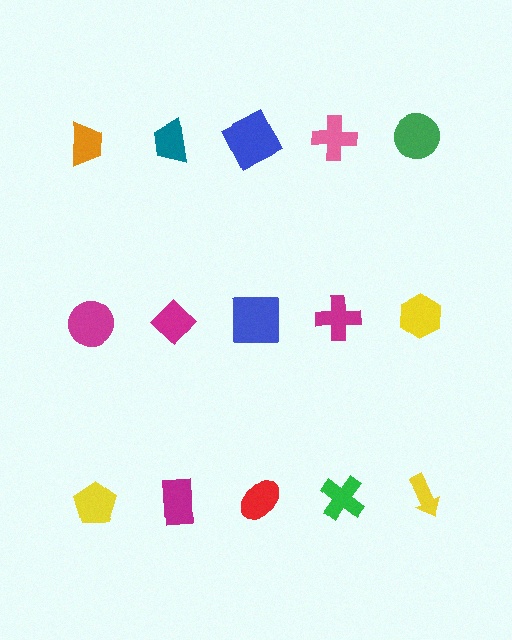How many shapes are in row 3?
5 shapes.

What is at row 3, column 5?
A yellow arrow.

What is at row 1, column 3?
A blue square.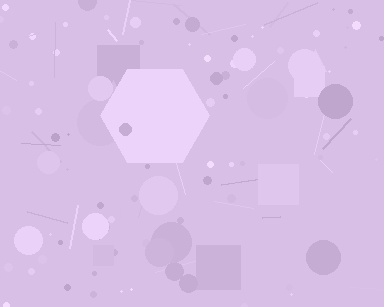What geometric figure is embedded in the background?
A hexagon is embedded in the background.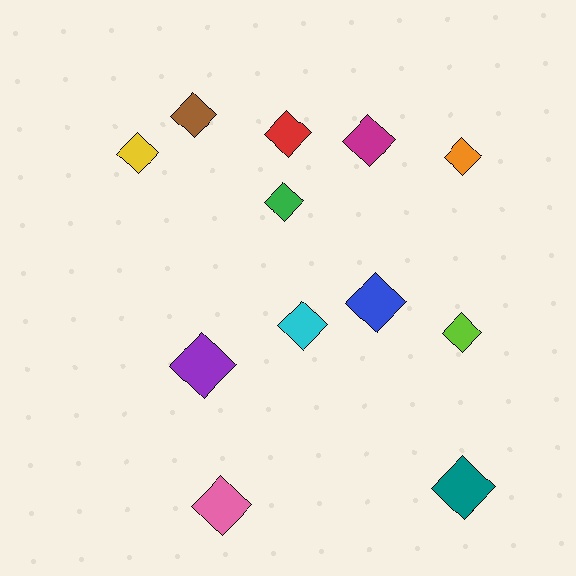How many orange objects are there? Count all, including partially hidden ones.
There is 1 orange object.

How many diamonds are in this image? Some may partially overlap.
There are 12 diamonds.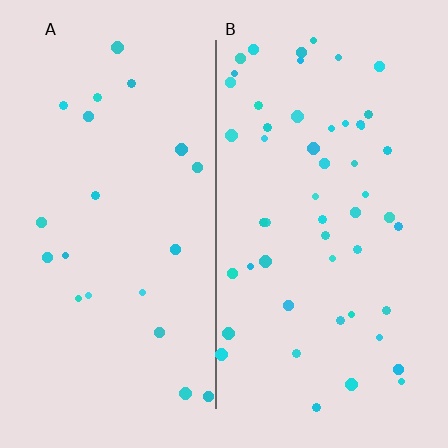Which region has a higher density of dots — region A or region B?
B (the right).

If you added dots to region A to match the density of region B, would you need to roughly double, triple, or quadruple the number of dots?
Approximately double.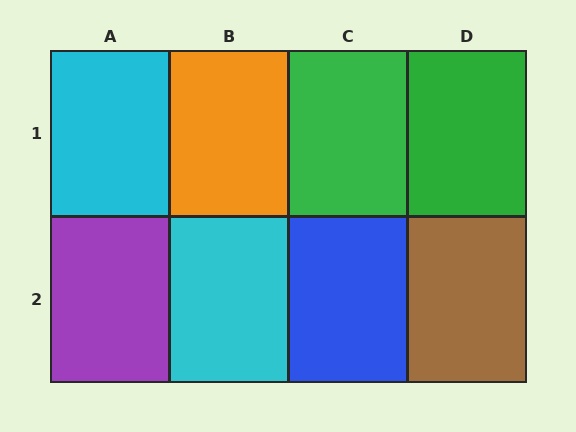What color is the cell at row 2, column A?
Purple.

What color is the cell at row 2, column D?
Brown.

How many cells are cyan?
2 cells are cyan.